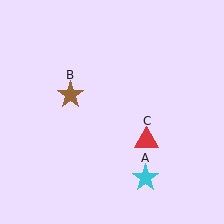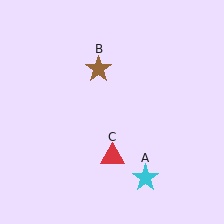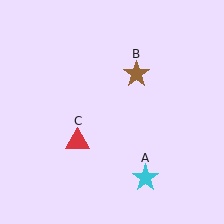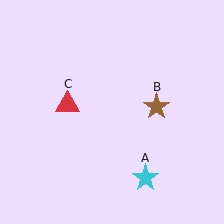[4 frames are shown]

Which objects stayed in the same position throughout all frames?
Cyan star (object A) remained stationary.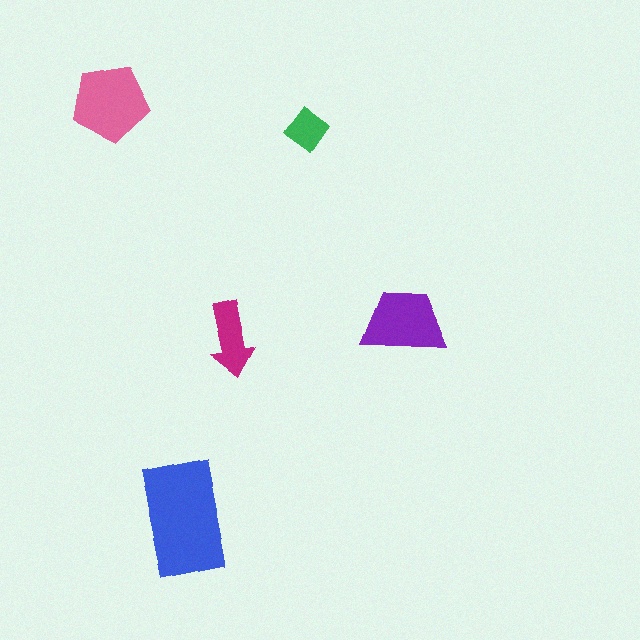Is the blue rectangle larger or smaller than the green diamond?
Larger.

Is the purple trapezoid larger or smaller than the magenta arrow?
Larger.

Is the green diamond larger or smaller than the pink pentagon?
Smaller.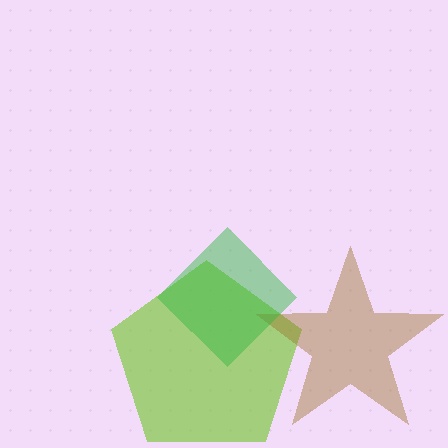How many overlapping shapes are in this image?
There are 3 overlapping shapes in the image.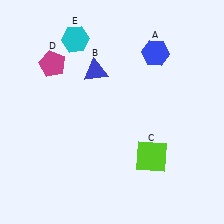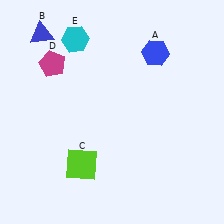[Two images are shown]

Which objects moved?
The objects that moved are: the blue triangle (B), the lime square (C).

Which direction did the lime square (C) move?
The lime square (C) moved left.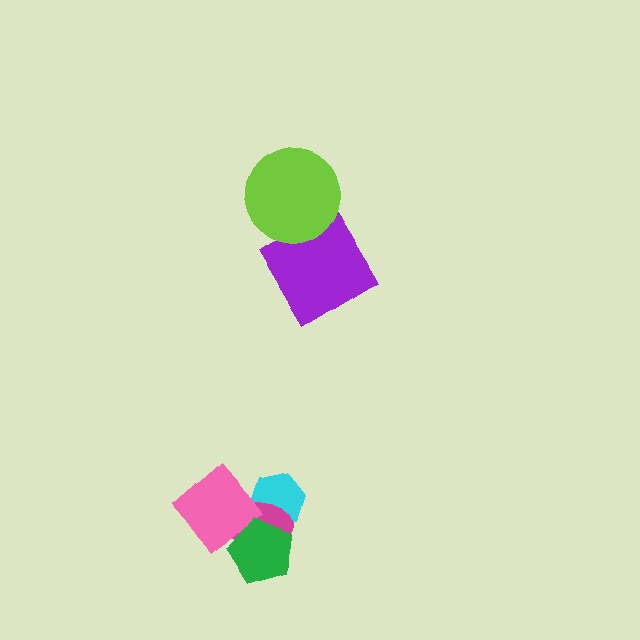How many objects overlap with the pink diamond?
3 objects overlap with the pink diamond.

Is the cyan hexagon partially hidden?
Yes, it is partially covered by another shape.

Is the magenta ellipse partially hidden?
Yes, it is partially covered by another shape.